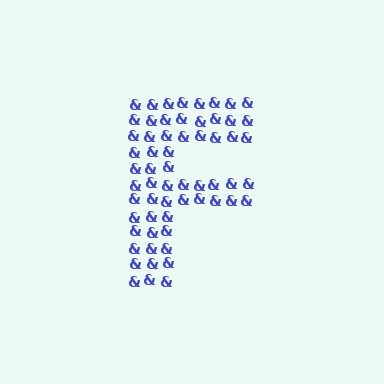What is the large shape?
The large shape is the letter F.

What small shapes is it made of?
It is made of small ampersands.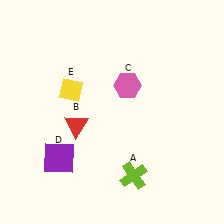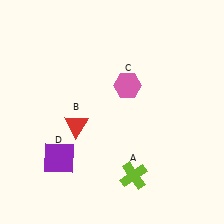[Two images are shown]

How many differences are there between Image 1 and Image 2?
There is 1 difference between the two images.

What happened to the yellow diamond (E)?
The yellow diamond (E) was removed in Image 2. It was in the top-left area of Image 1.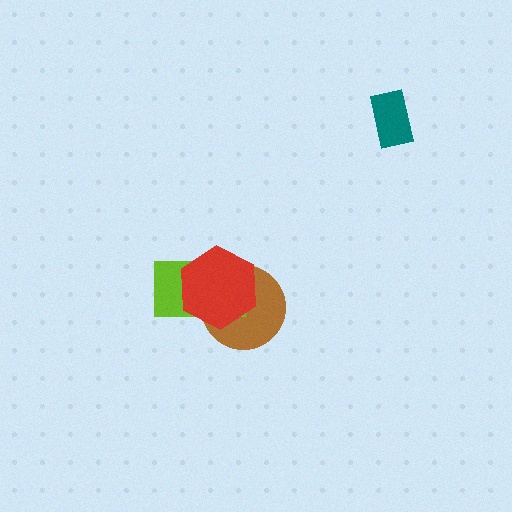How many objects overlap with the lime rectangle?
2 objects overlap with the lime rectangle.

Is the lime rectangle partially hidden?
Yes, it is partially covered by another shape.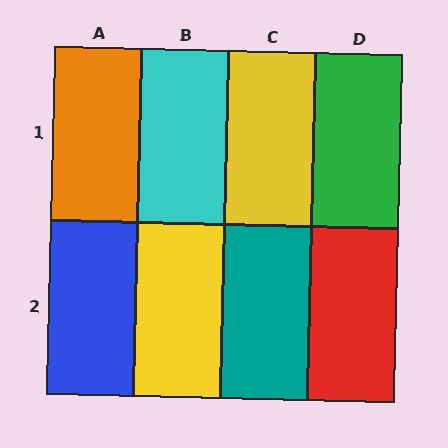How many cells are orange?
1 cell is orange.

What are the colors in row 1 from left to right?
Orange, cyan, yellow, green.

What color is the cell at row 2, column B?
Yellow.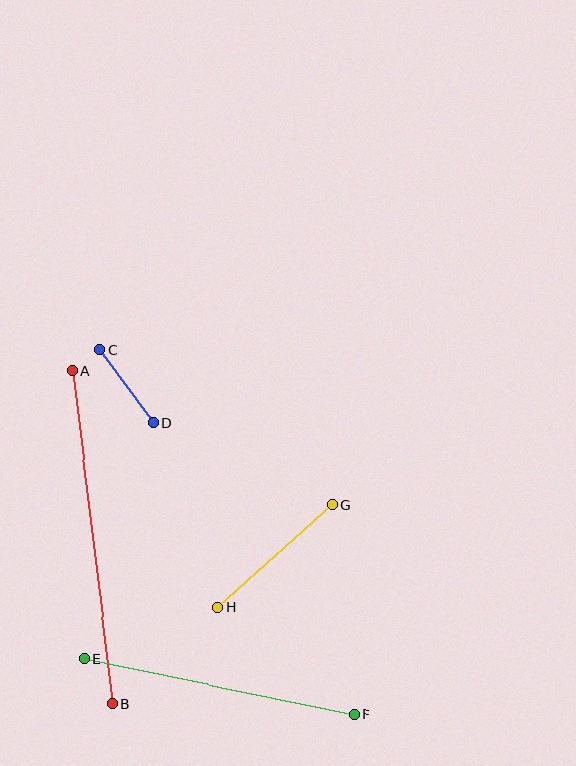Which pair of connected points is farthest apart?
Points A and B are farthest apart.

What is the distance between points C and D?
The distance is approximately 91 pixels.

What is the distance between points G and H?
The distance is approximately 154 pixels.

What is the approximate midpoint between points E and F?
The midpoint is at approximately (219, 686) pixels.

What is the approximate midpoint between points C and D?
The midpoint is at approximately (127, 386) pixels.